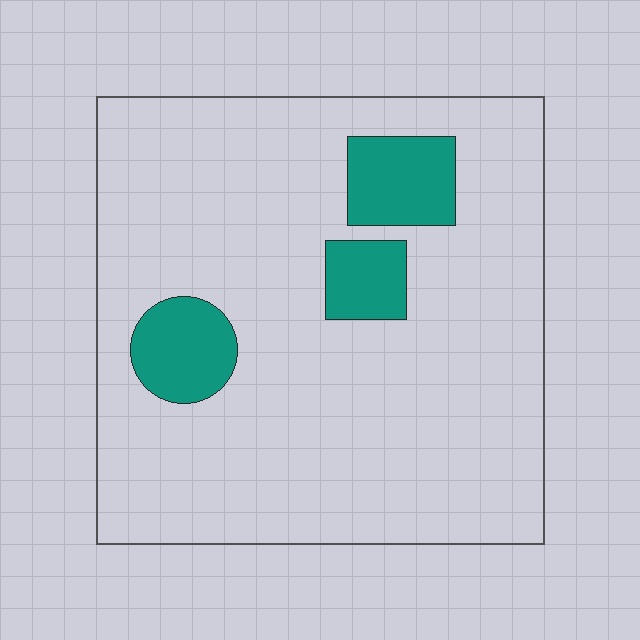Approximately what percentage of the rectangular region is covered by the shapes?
Approximately 15%.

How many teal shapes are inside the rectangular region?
3.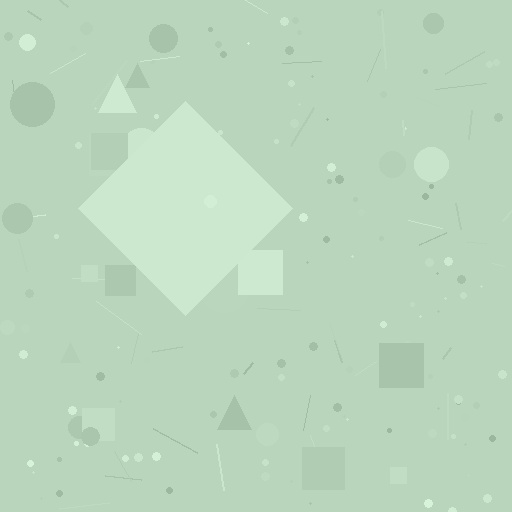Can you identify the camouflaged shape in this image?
The camouflaged shape is a diamond.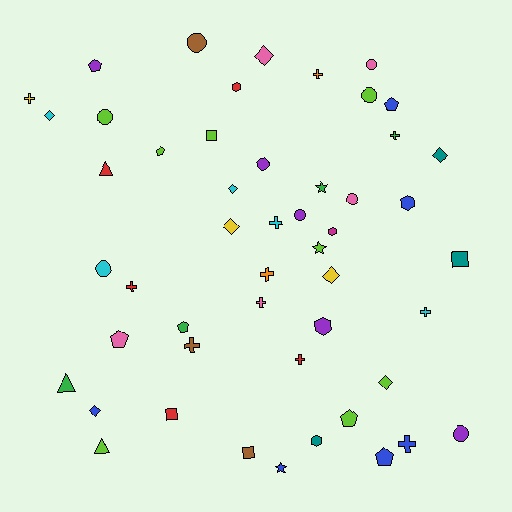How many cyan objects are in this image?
There are 5 cyan objects.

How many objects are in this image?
There are 50 objects.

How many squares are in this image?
There are 4 squares.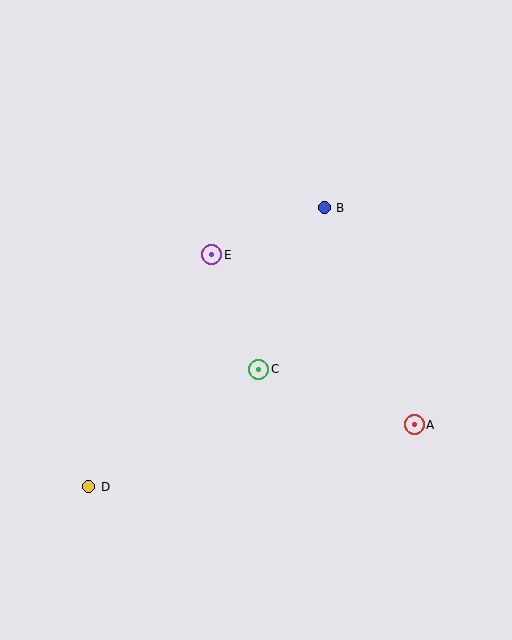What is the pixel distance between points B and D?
The distance between B and D is 365 pixels.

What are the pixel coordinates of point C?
Point C is at (259, 369).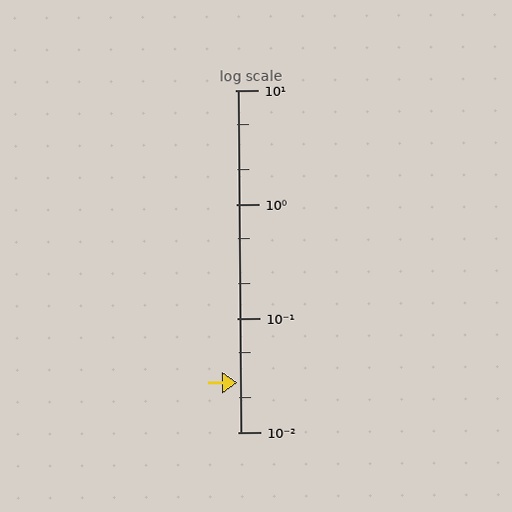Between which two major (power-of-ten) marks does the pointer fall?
The pointer is between 0.01 and 0.1.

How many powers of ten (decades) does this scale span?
The scale spans 3 decades, from 0.01 to 10.